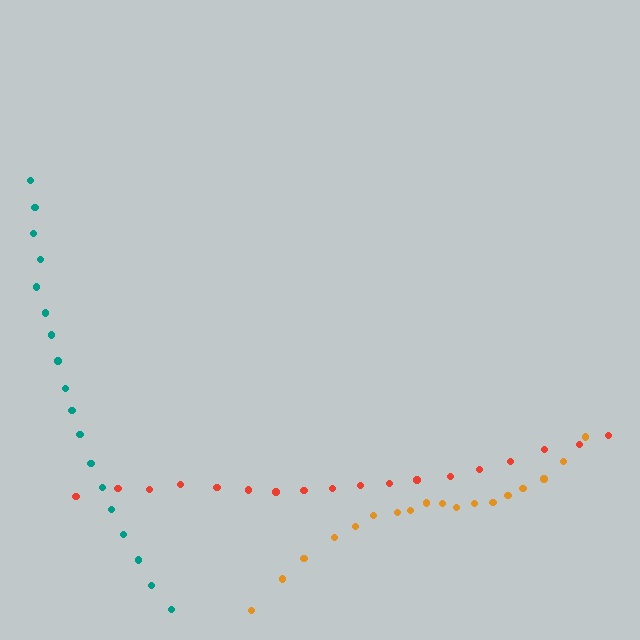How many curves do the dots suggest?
There are 3 distinct paths.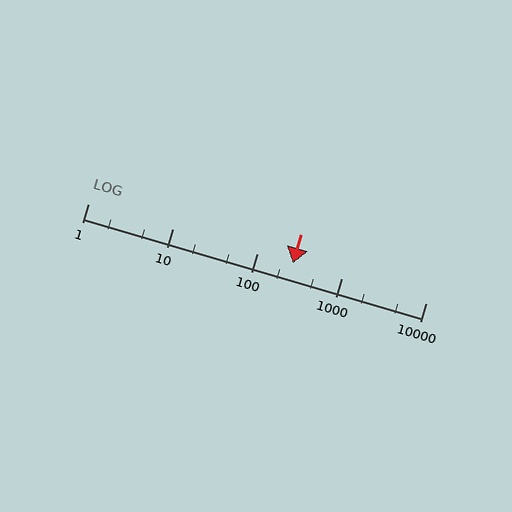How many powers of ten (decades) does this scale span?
The scale spans 4 decades, from 1 to 10000.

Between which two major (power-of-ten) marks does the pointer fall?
The pointer is between 100 and 1000.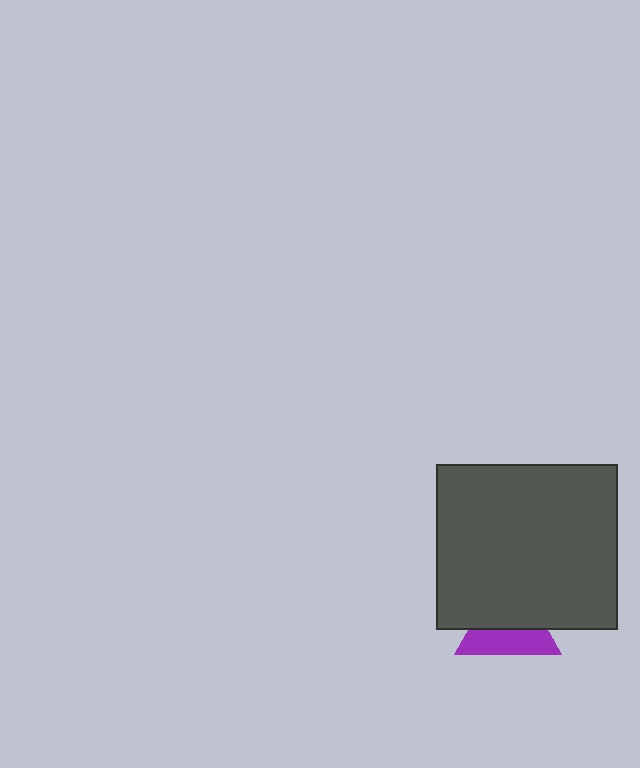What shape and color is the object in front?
The object in front is a dark gray rectangle.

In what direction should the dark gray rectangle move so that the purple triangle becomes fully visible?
The dark gray rectangle should move up. That is the shortest direction to clear the overlap and leave the purple triangle fully visible.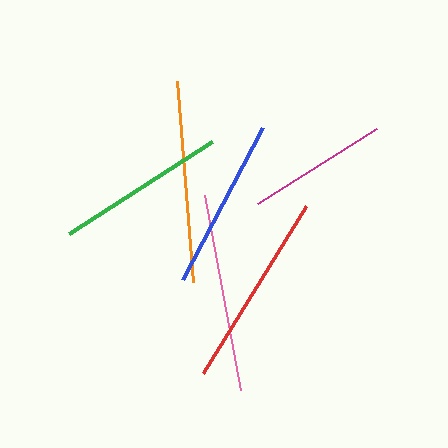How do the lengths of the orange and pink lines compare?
The orange and pink lines are approximately the same length.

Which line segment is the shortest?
The magenta line is the shortest at approximately 140 pixels.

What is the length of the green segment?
The green segment is approximately 170 pixels long.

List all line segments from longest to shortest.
From longest to shortest: orange, pink, red, blue, green, magenta.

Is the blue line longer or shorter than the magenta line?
The blue line is longer than the magenta line.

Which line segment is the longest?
The orange line is the longest at approximately 202 pixels.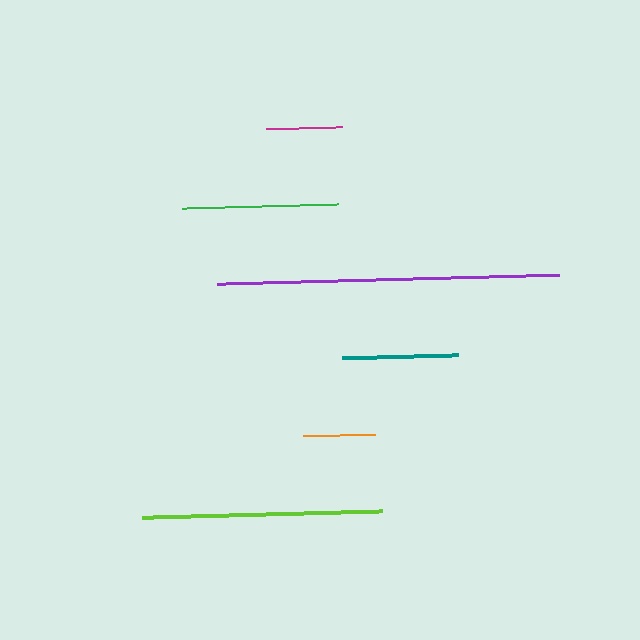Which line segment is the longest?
The purple line is the longest at approximately 342 pixels.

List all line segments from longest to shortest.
From longest to shortest: purple, lime, green, teal, magenta, orange.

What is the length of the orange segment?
The orange segment is approximately 71 pixels long.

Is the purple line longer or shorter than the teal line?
The purple line is longer than the teal line.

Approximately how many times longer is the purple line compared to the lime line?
The purple line is approximately 1.4 times the length of the lime line.